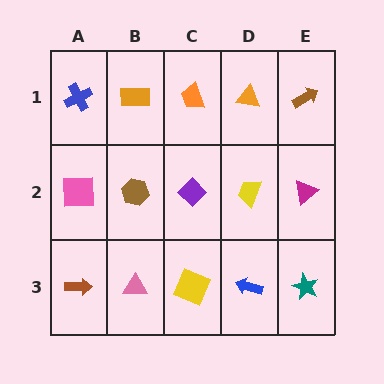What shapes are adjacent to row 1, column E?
A magenta triangle (row 2, column E), an orange triangle (row 1, column D).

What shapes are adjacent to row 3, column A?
A pink square (row 2, column A), a pink triangle (row 3, column B).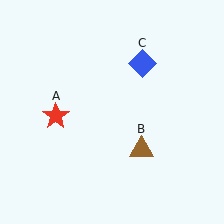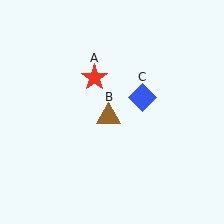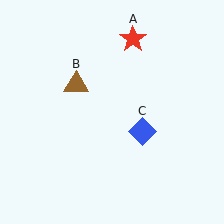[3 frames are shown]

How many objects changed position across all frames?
3 objects changed position: red star (object A), brown triangle (object B), blue diamond (object C).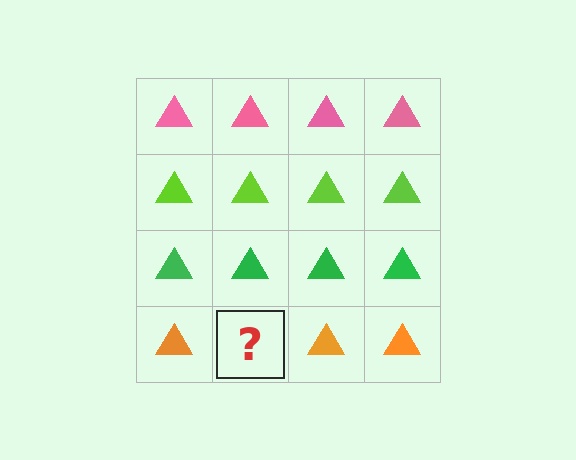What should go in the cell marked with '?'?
The missing cell should contain an orange triangle.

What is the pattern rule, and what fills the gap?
The rule is that each row has a consistent color. The gap should be filled with an orange triangle.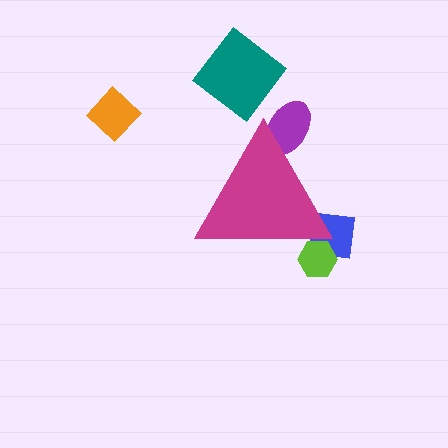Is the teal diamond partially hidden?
No, the teal diamond is fully visible.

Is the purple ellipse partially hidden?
Yes, the purple ellipse is partially hidden behind the magenta triangle.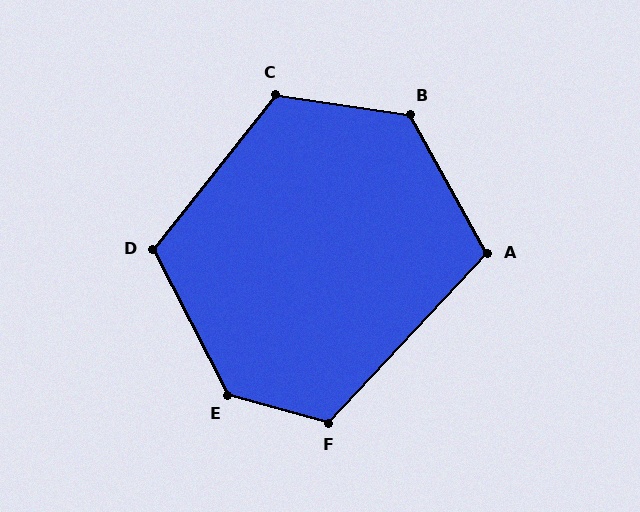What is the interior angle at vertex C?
Approximately 120 degrees (obtuse).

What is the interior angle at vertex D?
Approximately 114 degrees (obtuse).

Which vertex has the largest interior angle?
E, at approximately 133 degrees.